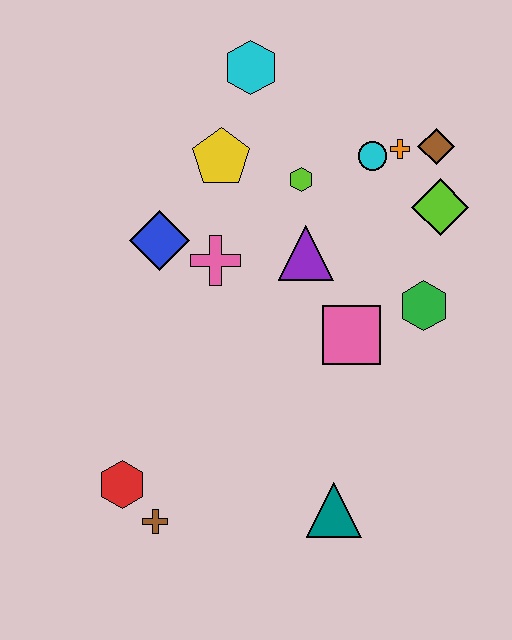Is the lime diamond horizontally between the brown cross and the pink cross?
No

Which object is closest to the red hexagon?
The brown cross is closest to the red hexagon.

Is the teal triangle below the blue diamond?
Yes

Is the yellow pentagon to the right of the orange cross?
No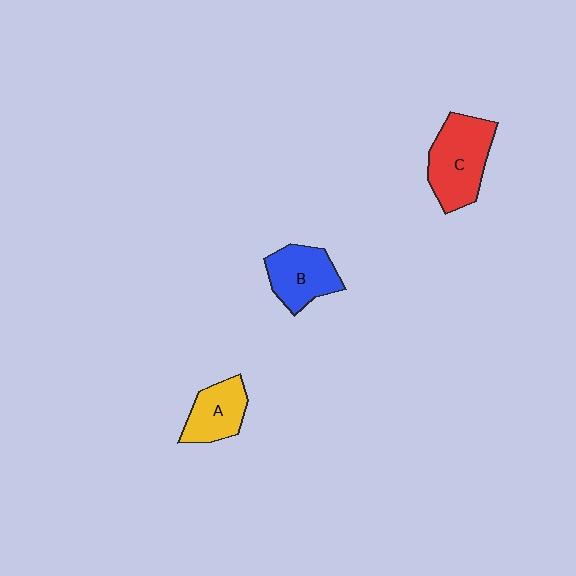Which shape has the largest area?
Shape C (red).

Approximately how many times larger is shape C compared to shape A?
Approximately 1.5 times.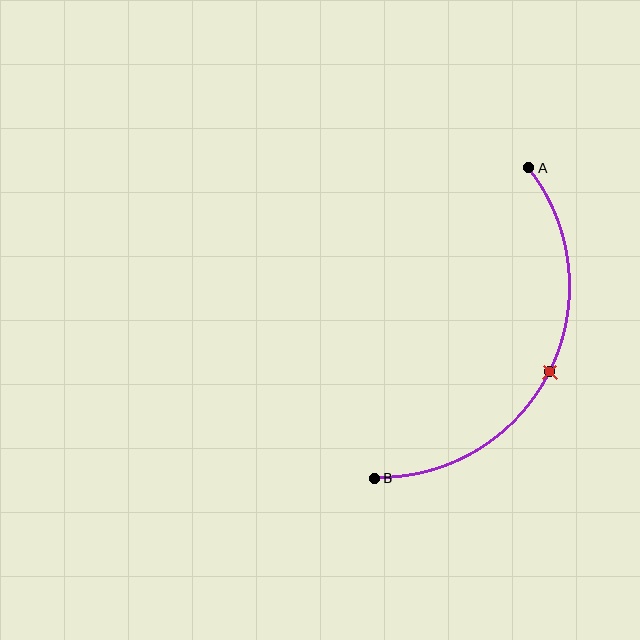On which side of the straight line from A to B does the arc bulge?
The arc bulges to the right of the straight line connecting A and B.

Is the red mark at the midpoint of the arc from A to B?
Yes. The red mark lies on the arc at equal arc-length from both A and B — it is the arc midpoint.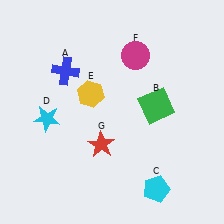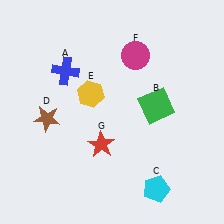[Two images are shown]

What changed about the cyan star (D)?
In Image 1, D is cyan. In Image 2, it changed to brown.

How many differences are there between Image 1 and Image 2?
There is 1 difference between the two images.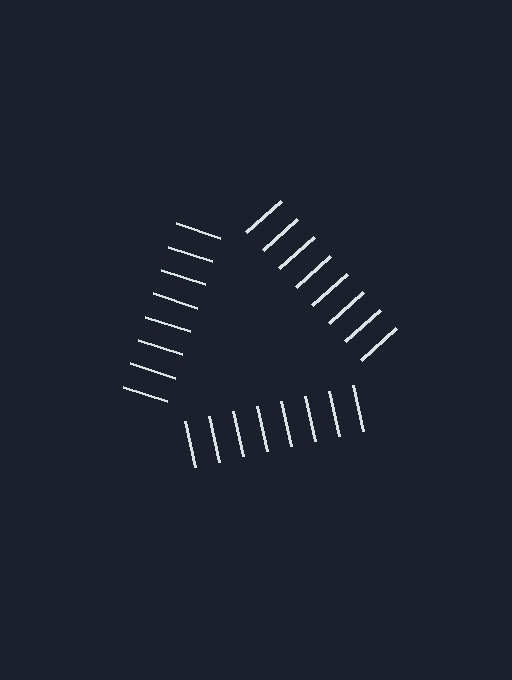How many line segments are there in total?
24 — 8 along each of the 3 edges.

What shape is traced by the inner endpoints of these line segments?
An illusory triangle — the line segments terminate on its edges but no continuous stroke is drawn.